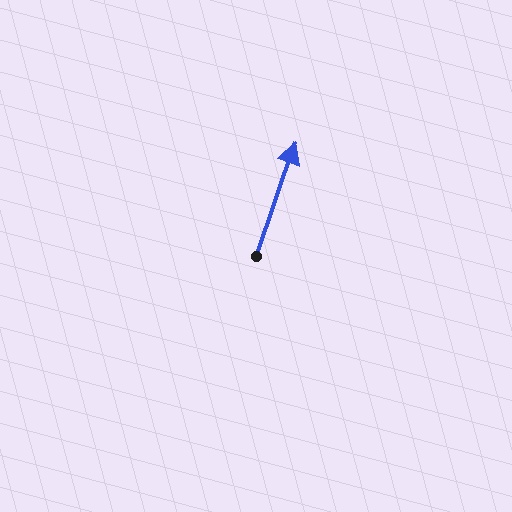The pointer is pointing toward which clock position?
Roughly 1 o'clock.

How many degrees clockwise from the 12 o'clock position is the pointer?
Approximately 19 degrees.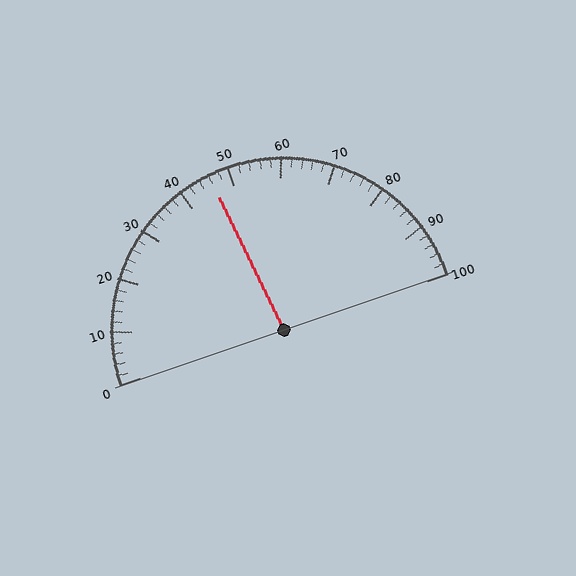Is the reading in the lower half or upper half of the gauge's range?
The reading is in the lower half of the range (0 to 100).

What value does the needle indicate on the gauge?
The needle indicates approximately 46.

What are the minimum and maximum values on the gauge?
The gauge ranges from 0 to 100.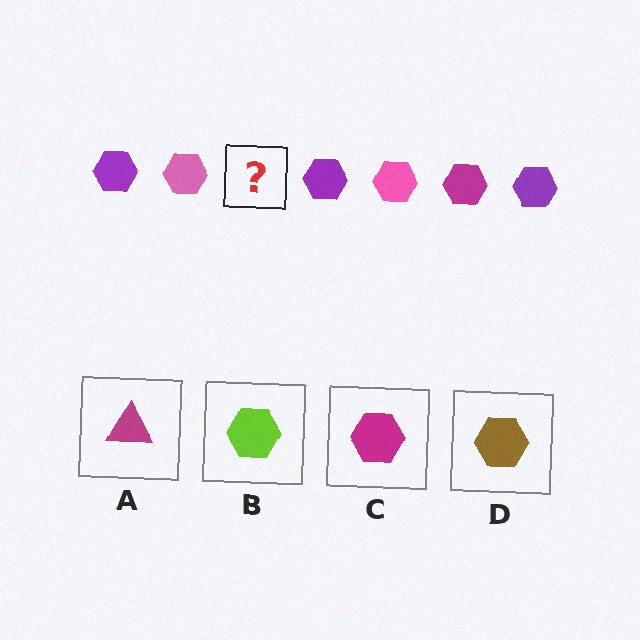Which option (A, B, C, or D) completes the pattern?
C.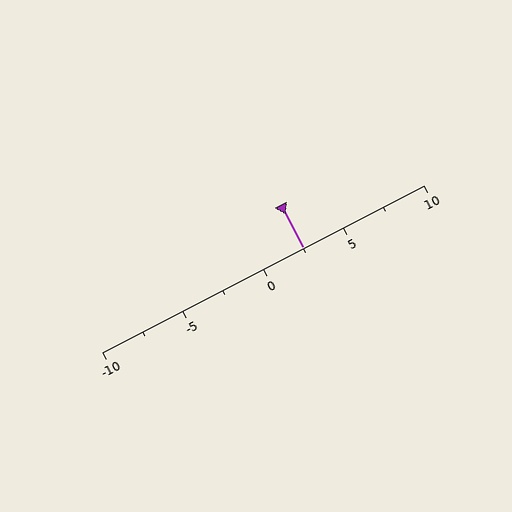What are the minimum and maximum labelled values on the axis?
The axis runs from -10 to 10.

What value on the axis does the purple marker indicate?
The marker indicates approximately 2.5.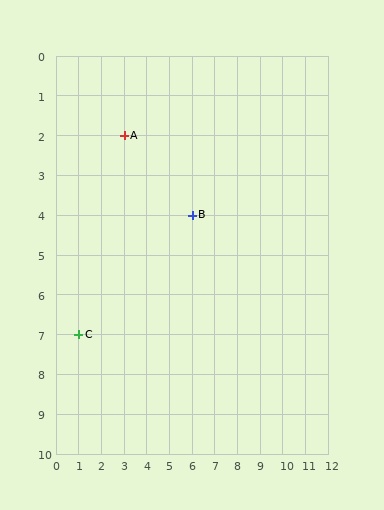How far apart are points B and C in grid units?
Points B and C are 5 columns and 3 rows apart (about 5.8 grid units diagonally).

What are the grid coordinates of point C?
Point C is at grid coordinates (1, 7).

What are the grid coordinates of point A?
Point A is at grid coordinates (3, 2).